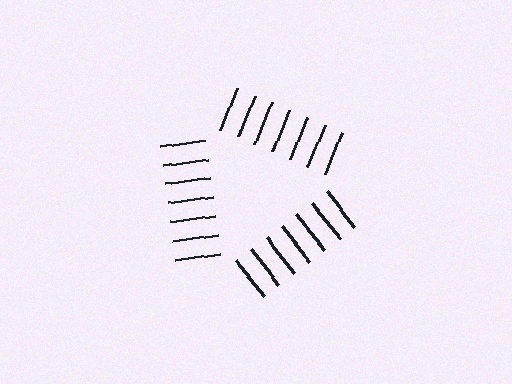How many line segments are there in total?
21 — 7 along each of the 3 edges.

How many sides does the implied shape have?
3 sides — the line-ends trace a triangle.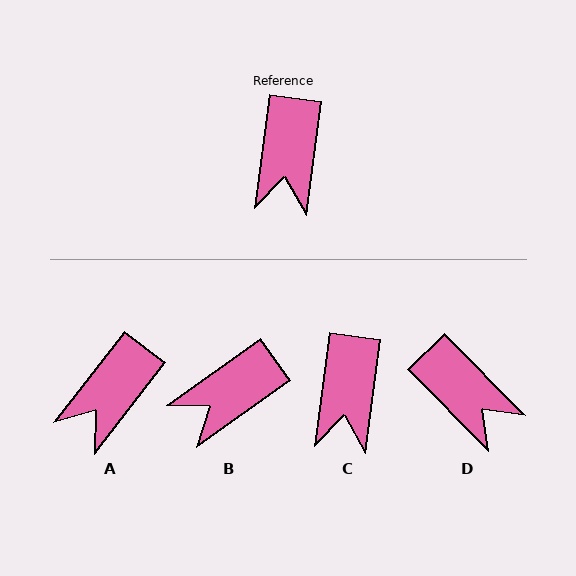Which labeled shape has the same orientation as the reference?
C.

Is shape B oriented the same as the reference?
No, it is off by about 47 degrees.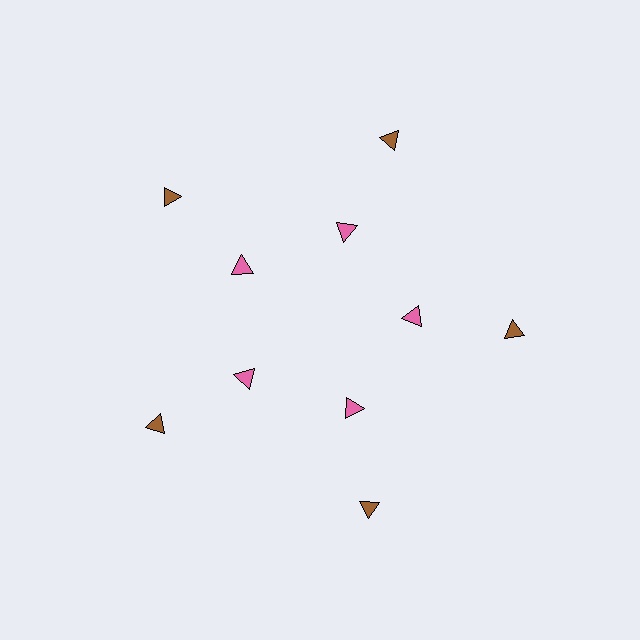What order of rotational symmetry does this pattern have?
This pattern has 5-fold rotational symmetry.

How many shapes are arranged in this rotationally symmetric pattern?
There are 10 shapes, arranged in 5 groups of 2.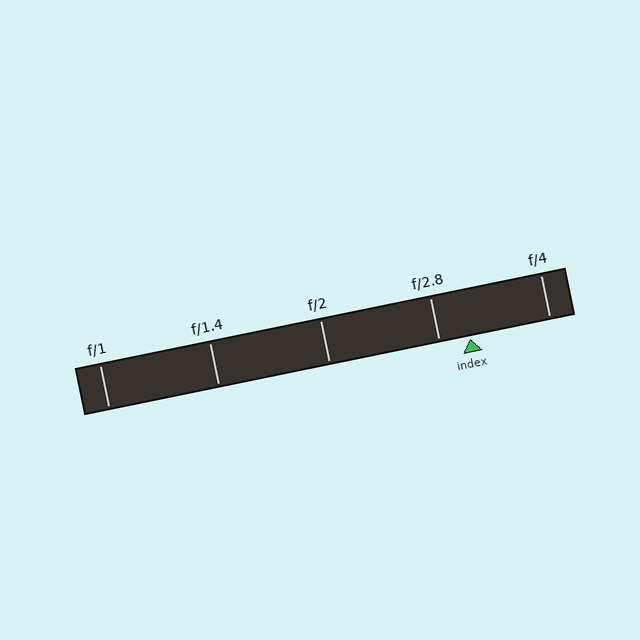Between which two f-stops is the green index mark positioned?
The index mark is between f/2.8 and f/4.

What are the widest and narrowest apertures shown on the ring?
The widest aperture shown is f/1 and the narrowest is f/4.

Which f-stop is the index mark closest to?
The index mark is closest to f/2.8.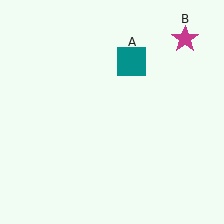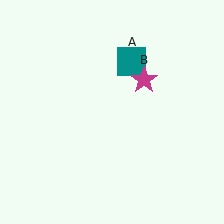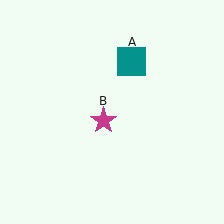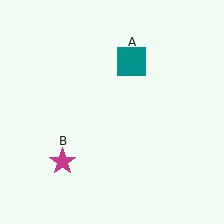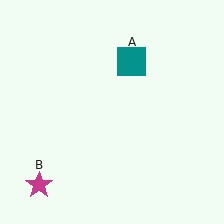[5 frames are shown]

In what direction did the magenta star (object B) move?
The magenta star (object B) moved down and to the left.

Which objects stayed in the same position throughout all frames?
Teal square (object A) remained stationary.